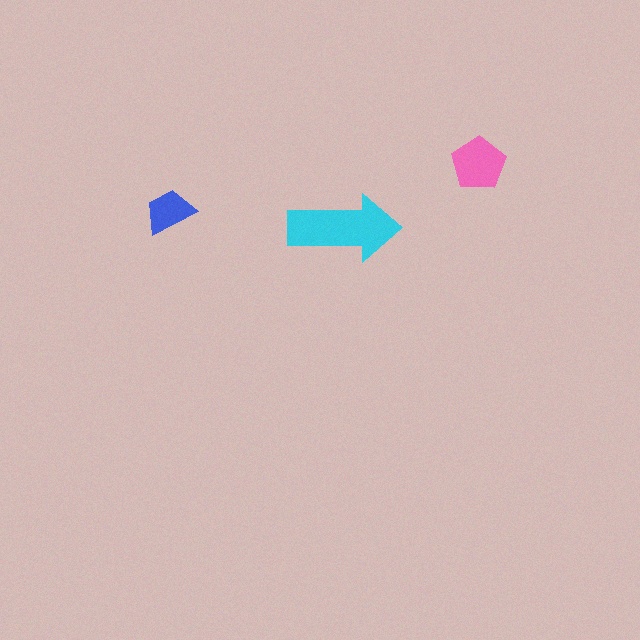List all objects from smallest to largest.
The blue trapezoid, the pink pentagon, the cyan arrow.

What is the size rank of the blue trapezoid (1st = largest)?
3rd.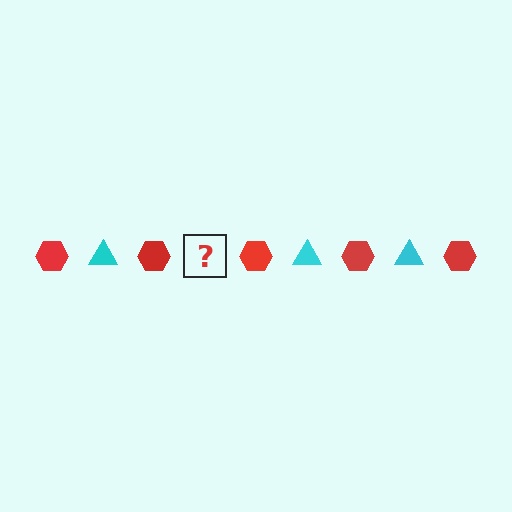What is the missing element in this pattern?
The missing element is a cyan triangle.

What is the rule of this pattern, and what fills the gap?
The rule is that the pattern alternates between red hexagon and cyan triangle. The gap should be filled with a cyan triangle.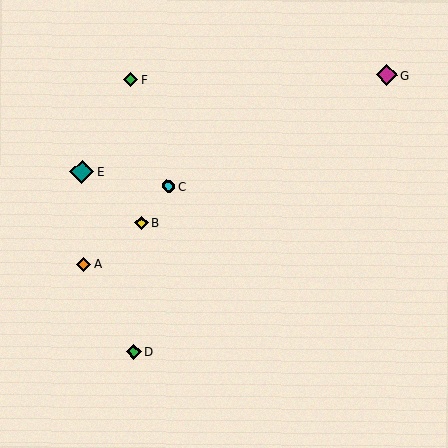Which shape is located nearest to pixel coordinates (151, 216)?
The yellow diamond (labeled B) at (142, 223) is nearest to that location.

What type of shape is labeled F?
Shape F is a green diamond.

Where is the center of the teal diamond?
The center of the teal diamond is at (82, 172).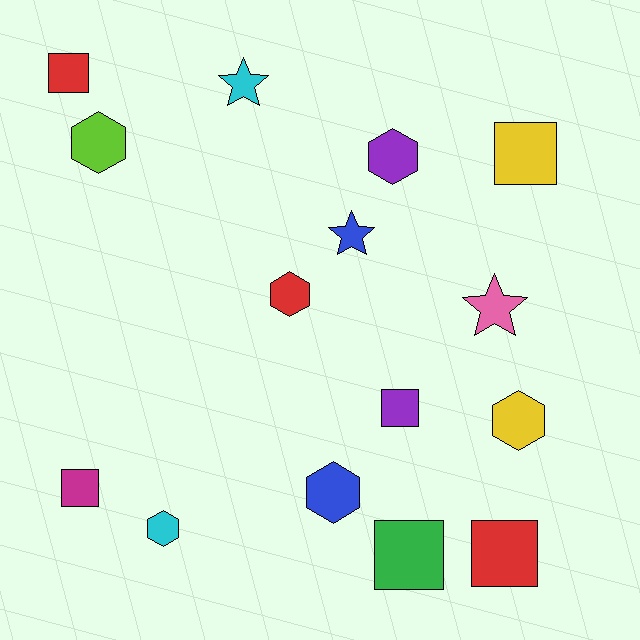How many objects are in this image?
There are 15 objects.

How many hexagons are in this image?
There are 6 hexagons.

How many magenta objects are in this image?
There is 1 magenta object.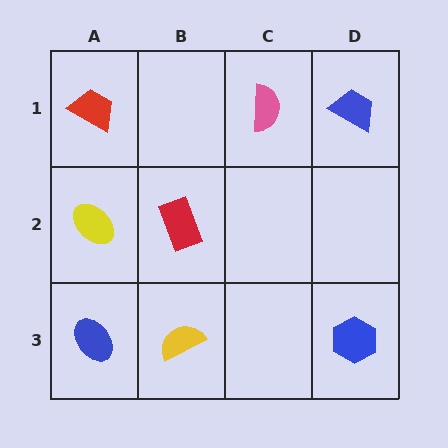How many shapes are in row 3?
3 shapes.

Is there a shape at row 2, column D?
No, that cell is empty.